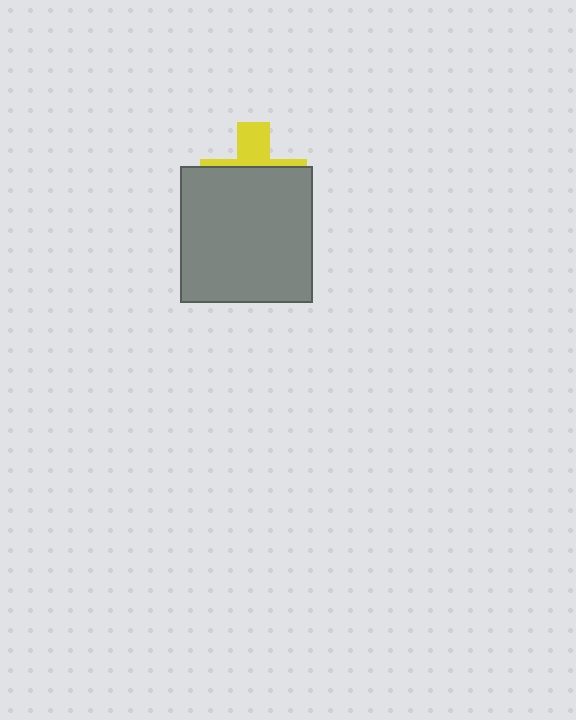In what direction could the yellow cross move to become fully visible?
The yellow cross could move up. That would shift it out from behind the gray rectangle entirely.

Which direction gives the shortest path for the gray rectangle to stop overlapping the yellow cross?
Moving down gives the shortest separation.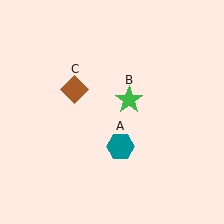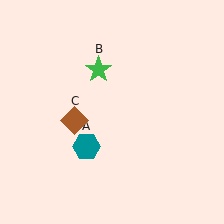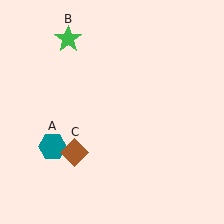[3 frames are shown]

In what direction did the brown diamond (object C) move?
The brown diamond (object C) moved down.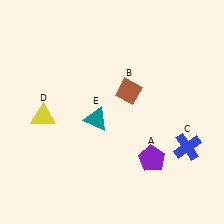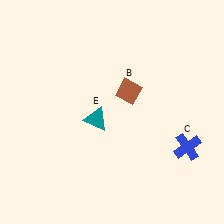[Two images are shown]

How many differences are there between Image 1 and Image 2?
There are 2 differences between the two images.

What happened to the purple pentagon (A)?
The purple pentagon (A) was removed in Image 2. It was in the bottom-right area of Image 1.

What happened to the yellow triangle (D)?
The yellow triangle (D) was removed in Image 2. It was in the bottom-left area of Image 1.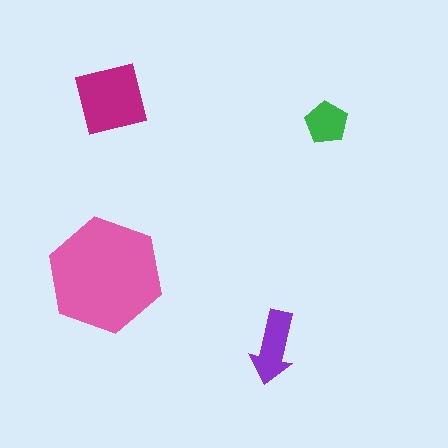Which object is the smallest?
The green pentagon.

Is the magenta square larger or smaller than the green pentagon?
Larger.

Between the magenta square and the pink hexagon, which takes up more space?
The pink hexagon.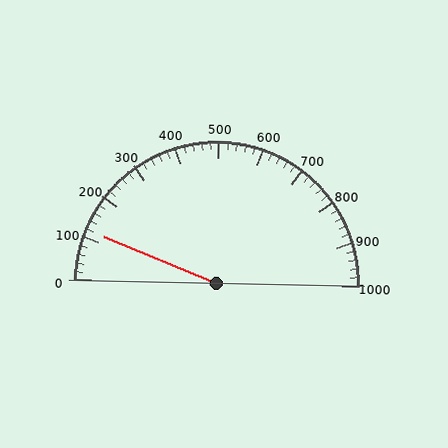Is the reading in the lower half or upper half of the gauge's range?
The reading is in the lower half of the range (0 to 1000).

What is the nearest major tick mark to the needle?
The nearest major tick mark is 100.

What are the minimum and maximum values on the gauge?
The gauge ranges from 0 to 1000.